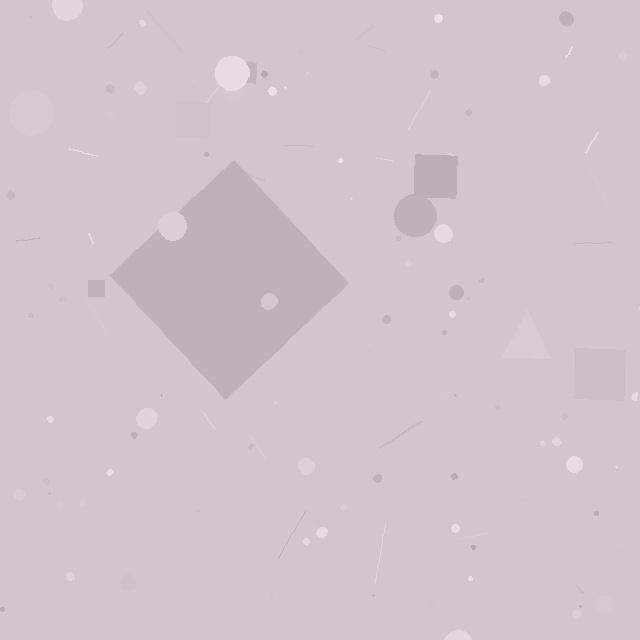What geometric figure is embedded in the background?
A diamond is embedded in the background.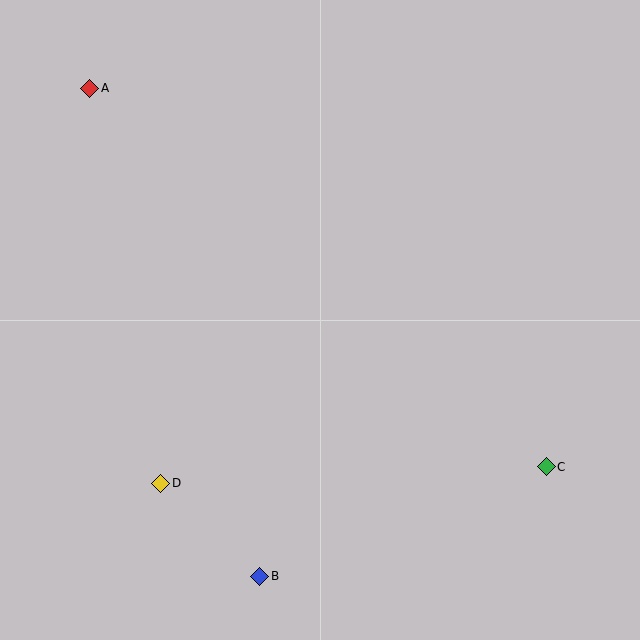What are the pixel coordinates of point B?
Point B is at (260, 576).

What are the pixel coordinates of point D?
Point D is at (161, 483).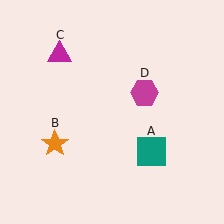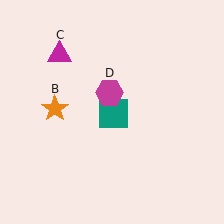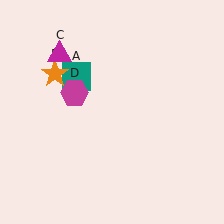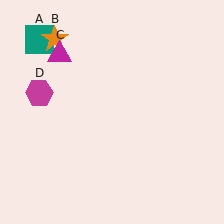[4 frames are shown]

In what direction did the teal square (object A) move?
The teal square (object A) moved up and to the left.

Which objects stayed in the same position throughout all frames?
Magenta triangle (object C) remained stationary.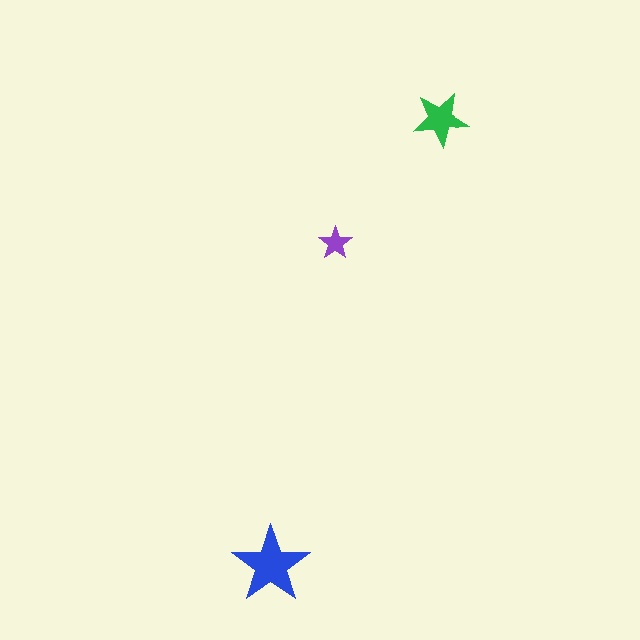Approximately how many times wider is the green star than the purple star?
About 1.5 times wider.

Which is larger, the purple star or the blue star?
The blue one.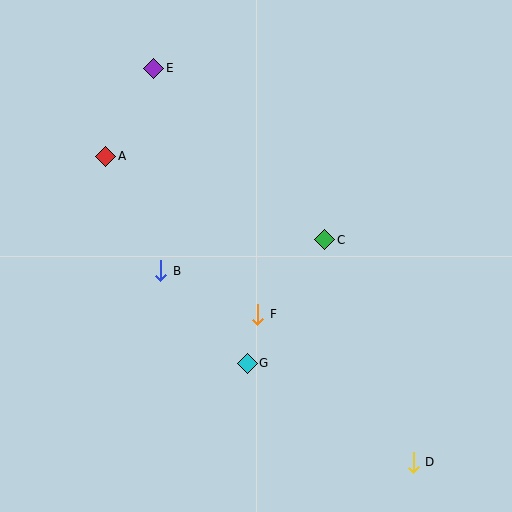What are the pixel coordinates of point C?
Point C is at (325, 240).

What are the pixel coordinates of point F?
Point F is at (258, 314).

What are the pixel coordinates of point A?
Point A is at (106, 156).